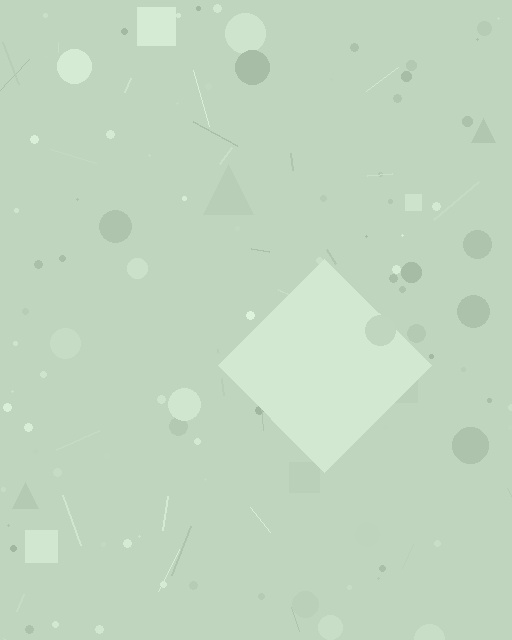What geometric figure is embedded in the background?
A diamond is embedded in the background.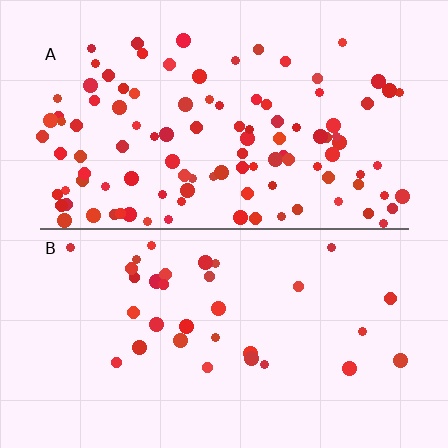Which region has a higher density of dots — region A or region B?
A (the top).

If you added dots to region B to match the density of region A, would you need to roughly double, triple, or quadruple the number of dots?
Approximately triple.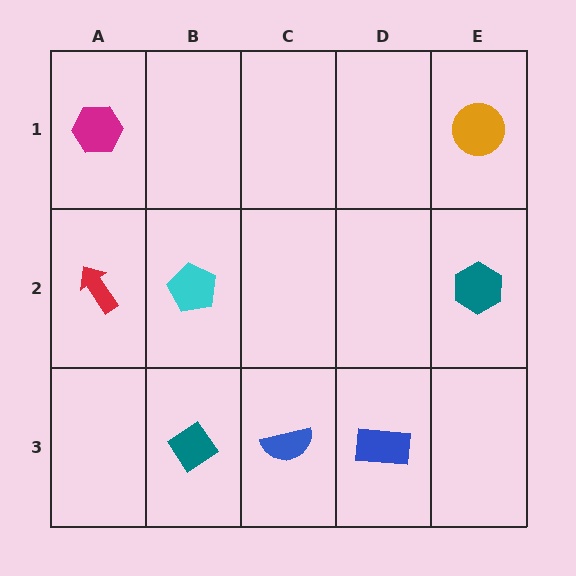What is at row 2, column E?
A teal hexagon.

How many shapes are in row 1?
2 shapes.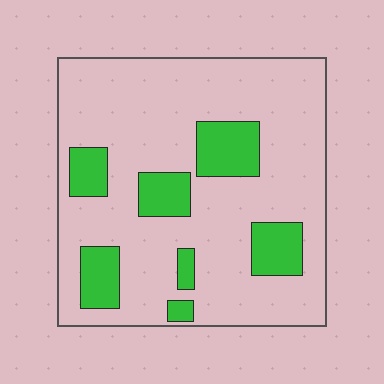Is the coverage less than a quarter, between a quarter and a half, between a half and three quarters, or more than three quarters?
Less than a quarter.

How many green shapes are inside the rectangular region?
7.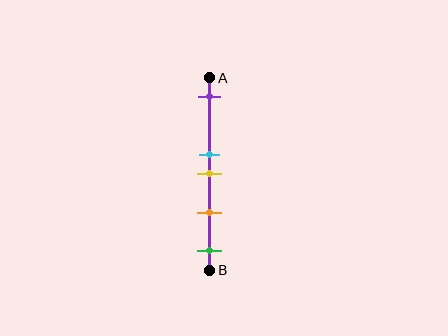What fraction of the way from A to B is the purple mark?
The purple mark is approximately 10% (0.1) of the way from A to B.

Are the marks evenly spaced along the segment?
No, the marks are not evenly spaced.